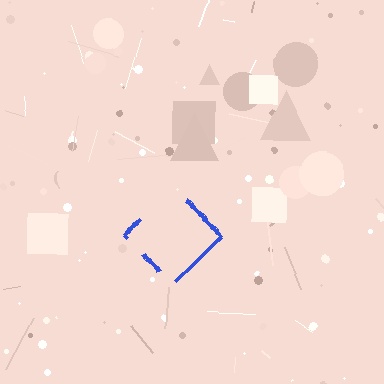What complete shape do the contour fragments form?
The contour fragments form a diamond.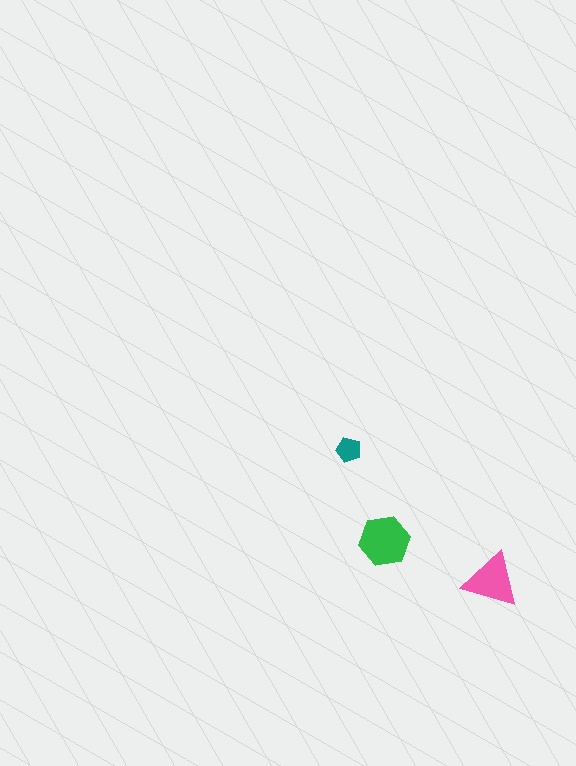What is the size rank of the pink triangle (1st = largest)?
2nd.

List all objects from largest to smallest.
The green hexagon, the pink triangle, the teal pentagon.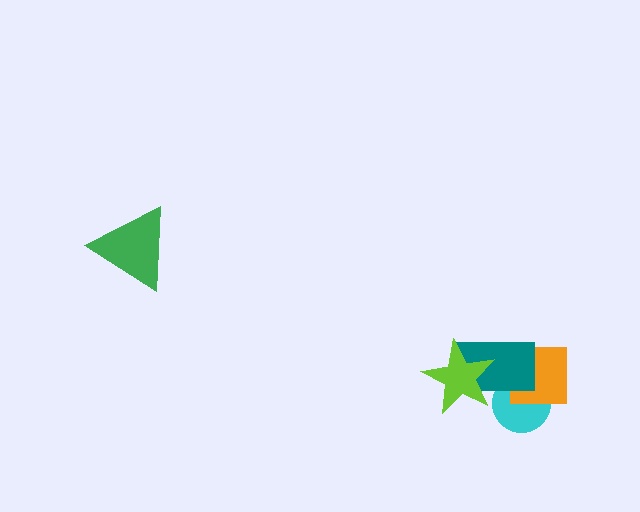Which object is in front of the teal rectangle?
The lime star is in front of the teal rectangle.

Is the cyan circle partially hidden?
Yes, it is partially covered by another shape.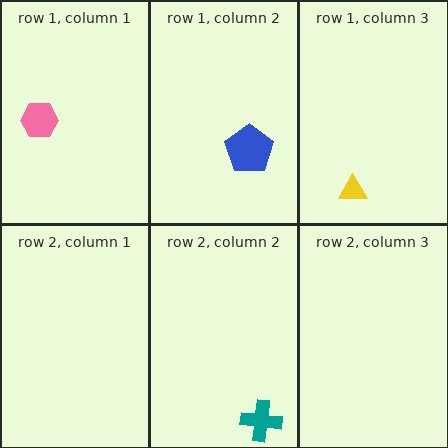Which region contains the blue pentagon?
The row 1, column 2 region.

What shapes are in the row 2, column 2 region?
The teal cross.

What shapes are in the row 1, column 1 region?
The pink hexagon.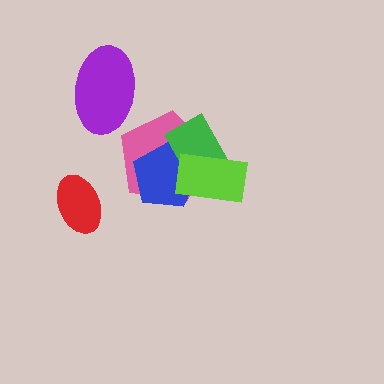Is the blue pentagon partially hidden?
Yes, it is partially covered by another shape.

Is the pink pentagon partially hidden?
Yes, it is partially covered by another shape.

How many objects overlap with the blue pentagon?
3 objects overlap with the blue pentagon.